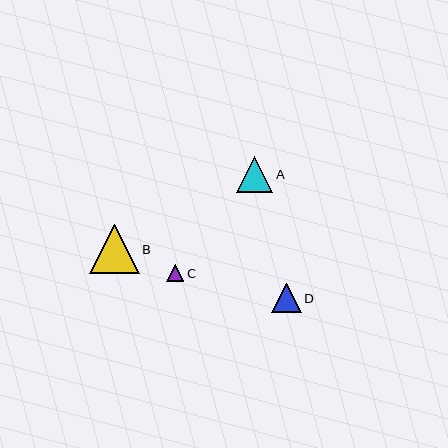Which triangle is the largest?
Triangle B is the largest with a size of approximately 49 pixels.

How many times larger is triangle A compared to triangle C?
Triangle A is approximately 2.1 times the size of triangle C.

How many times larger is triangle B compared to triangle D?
Triangle B is approximately 1.7 times the size of triangle D.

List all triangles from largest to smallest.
From largest to smallest: B, A, D, C.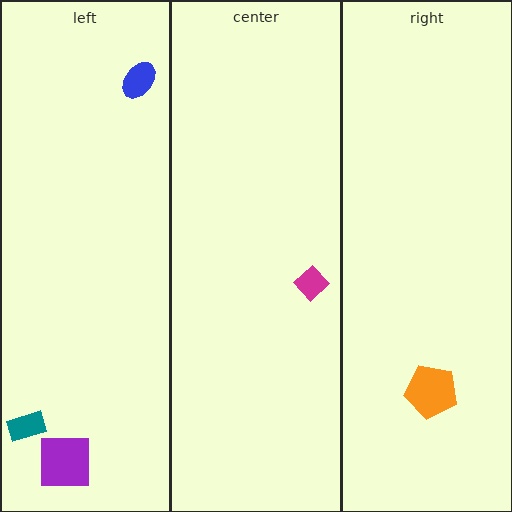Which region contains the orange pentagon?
The right region.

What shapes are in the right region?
The orange pentagon.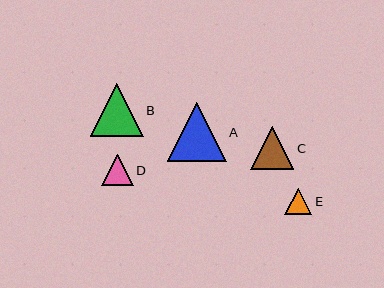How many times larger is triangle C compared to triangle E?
Triangle C is approximately 1.6 times the size of triangle E.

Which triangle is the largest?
Triangle A is the largest with a size of approximately 59 pixels.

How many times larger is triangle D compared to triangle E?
Triangle D is approximately 1.2 times the size of triangle E.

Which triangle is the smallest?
Triangle E is the smallest with a size of approximately 27 pixels.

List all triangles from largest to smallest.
From largest to smallest: A, B, C, D, E.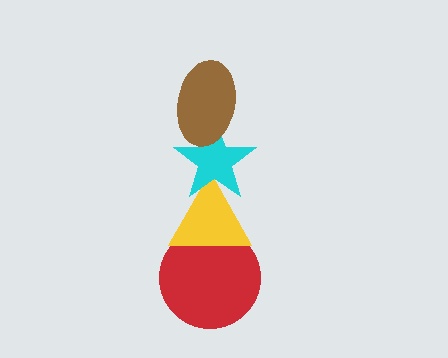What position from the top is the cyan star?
The cyan star is 2nd from the top.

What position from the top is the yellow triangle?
The yellow triangle is 3rd from the top.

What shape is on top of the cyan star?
The brown ellipse is on top of the cyan star.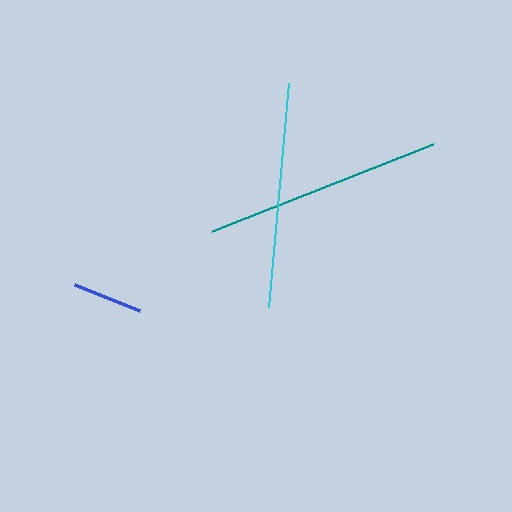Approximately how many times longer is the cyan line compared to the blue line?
The cyan line is approximately 3.2 times the length of the blue line.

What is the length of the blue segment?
The blue segment is approximately 71 pixels long.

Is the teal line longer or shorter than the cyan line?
The teal line is longer than the cyan line.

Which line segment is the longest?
The teal line is the longest at approximately 237 pixels.